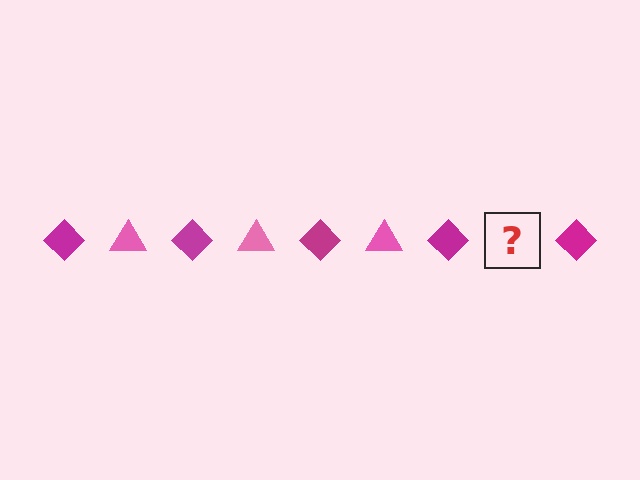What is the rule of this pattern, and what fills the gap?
The rule is that the pattern alternates between magenta diamond and pink triangle. The gap should be filled with a pink triangle.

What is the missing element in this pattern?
The missing element is a pink triangle.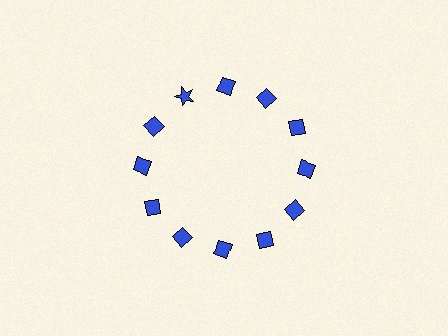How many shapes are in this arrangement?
There are 12 shapes arranged in a ring pattern.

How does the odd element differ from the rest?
It has a different shape: star instead of diamond.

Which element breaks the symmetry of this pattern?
The blue star at roughly the 11 o'clock position breaks the symmetry. All other shapes are blue diamonds.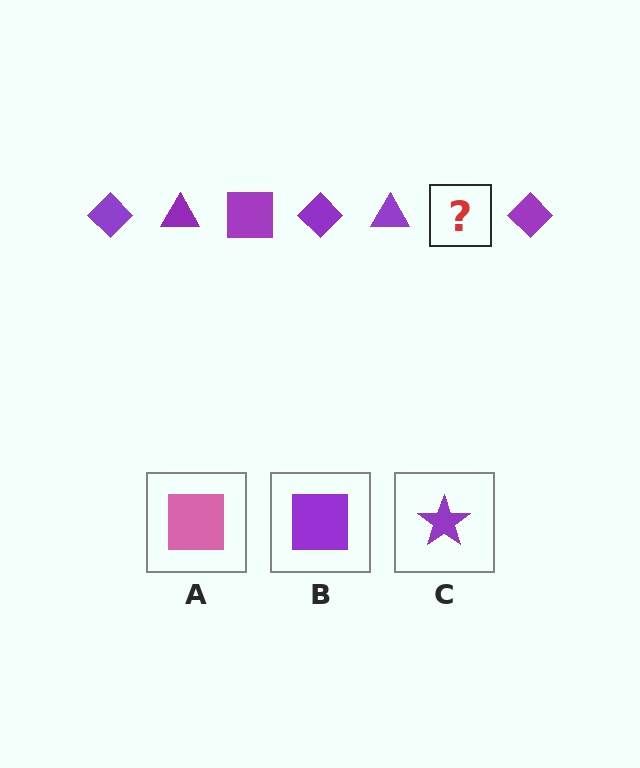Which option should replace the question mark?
Option B.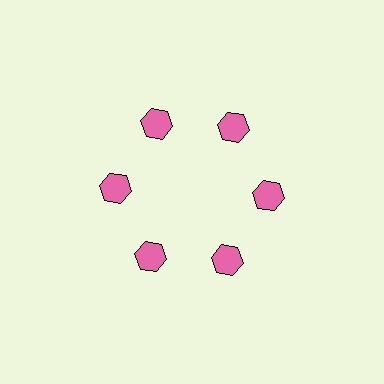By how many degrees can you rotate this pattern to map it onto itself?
The pattern maps onto itself every 60 degrees of rotation.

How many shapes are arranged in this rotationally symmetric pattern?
There are 6 shapes, arranged in 6 groups of 1.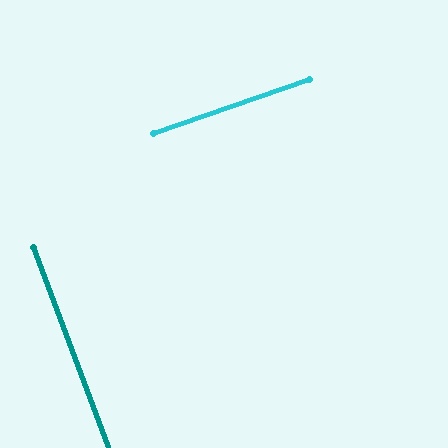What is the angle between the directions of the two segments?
Approximately 88 degrees.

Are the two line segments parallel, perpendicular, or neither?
Perpendicular — they meet at approximately 88°.